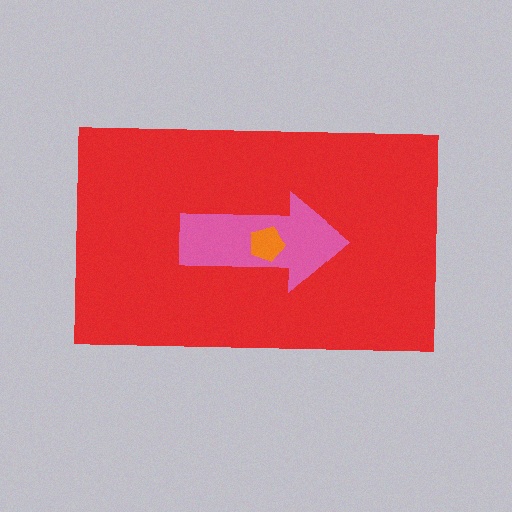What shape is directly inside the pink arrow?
The orange pentagon.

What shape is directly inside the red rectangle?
The pink arrow.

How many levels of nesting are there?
3.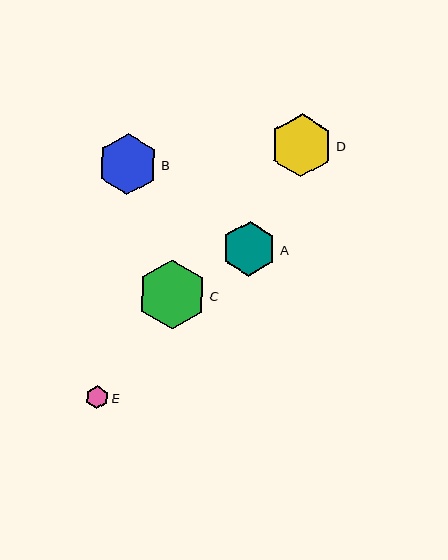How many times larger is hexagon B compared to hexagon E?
Hexagon B is approximately 2.7 times the size of hexagon E.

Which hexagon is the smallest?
Hexagon E is the smallest with a size of approximately 23 pixels.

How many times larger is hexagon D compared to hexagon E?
Hexagon D is approximately 2.8 times the size of hexagon E.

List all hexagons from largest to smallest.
From largest to smallest: C, D, B, A, E.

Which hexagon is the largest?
Hexagon C is the largest with a size of approximately 69 pixels.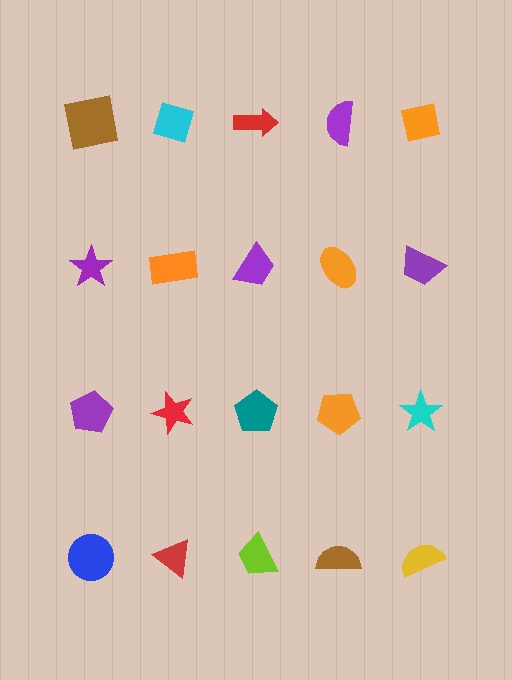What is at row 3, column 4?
An orange pentagon.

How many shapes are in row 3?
5 shapes.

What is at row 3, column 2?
A red star.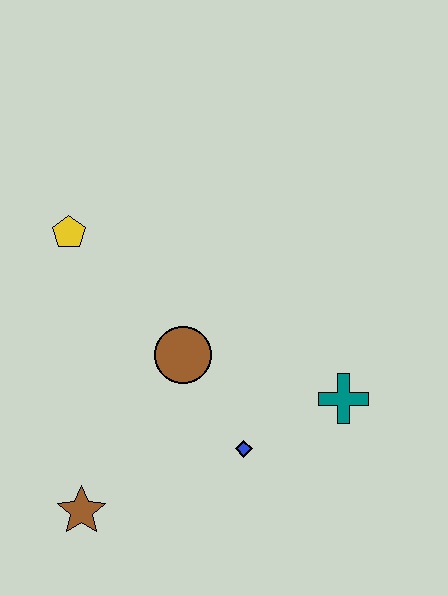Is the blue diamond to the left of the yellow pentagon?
No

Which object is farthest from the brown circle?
The brown star is farthest from the brown circle.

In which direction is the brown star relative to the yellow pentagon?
The brown star is below the yellow pentagon.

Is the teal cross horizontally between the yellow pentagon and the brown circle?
No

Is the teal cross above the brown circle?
No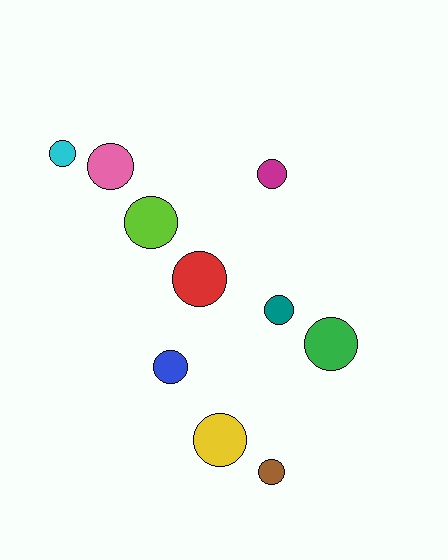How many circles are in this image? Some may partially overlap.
There are 10 circles.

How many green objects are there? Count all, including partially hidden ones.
There is 1 green object.